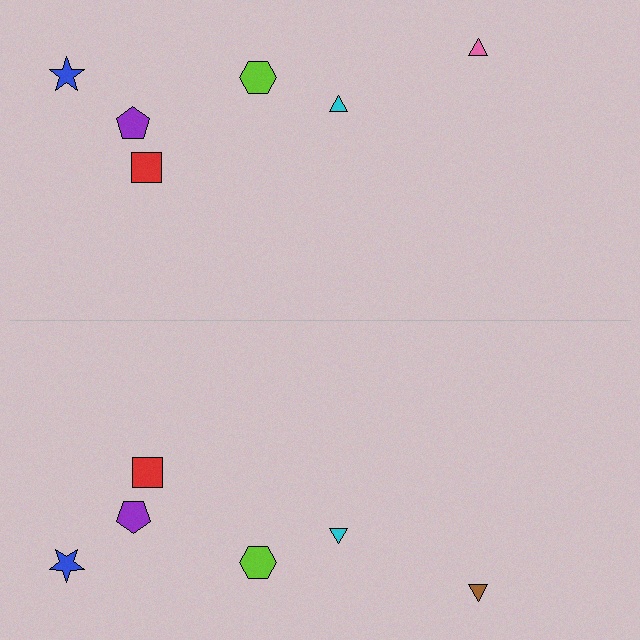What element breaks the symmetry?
The brown triangle on the bottom side breaks the symmetry — its mirror counterpart is pink.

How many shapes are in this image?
There are 12 shapes in this image.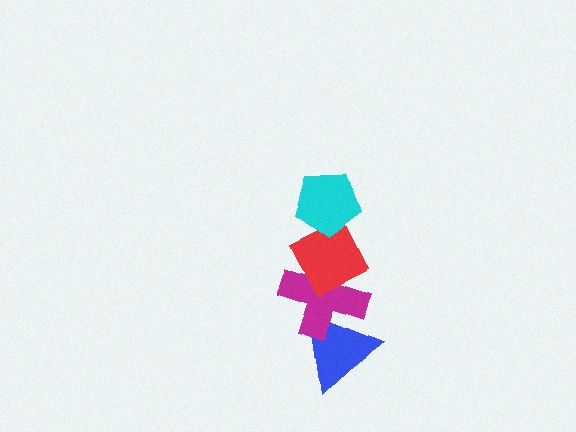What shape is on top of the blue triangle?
The magenta cross is on top of the blue triangle.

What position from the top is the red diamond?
The red diamond is 2nd from the top.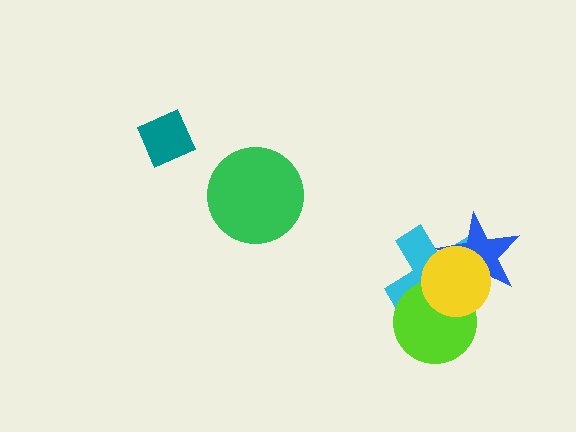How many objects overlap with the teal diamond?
0 objects overlap with the teal diamond.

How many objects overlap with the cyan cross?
3 objects overlap with the cyan cross.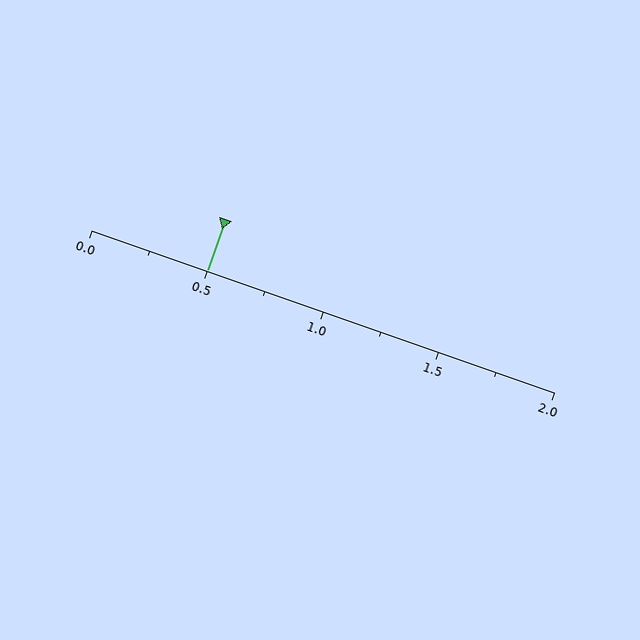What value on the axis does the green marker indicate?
The marker indicates approximately 0.5.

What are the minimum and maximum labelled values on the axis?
The axis runs from 0.0 to 2.0.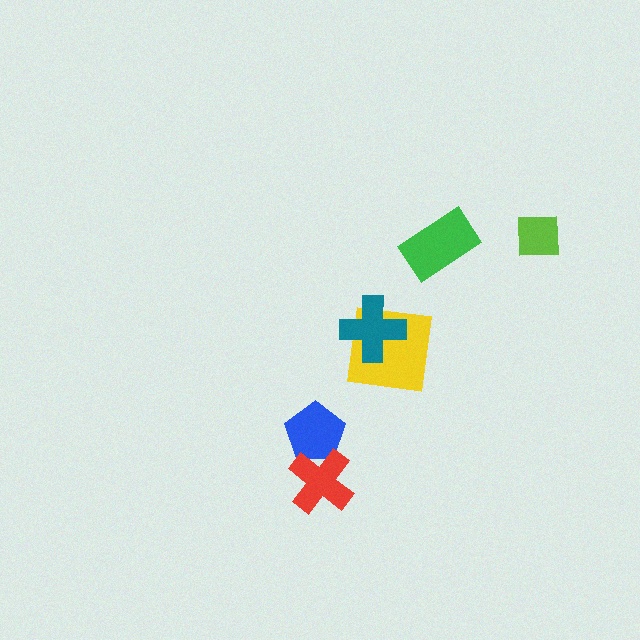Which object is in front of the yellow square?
The teal cross is in front of the yellow square.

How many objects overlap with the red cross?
1 object overlaps with the red cross.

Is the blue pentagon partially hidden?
Yes, it is partially covered by another shape.